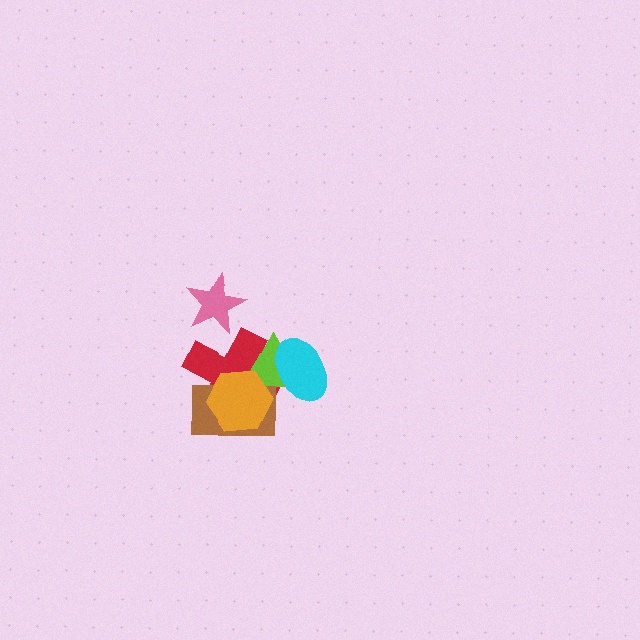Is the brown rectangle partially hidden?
Yes, it is partially covered by another shape.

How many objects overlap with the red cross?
4 objects overlap with the red cross.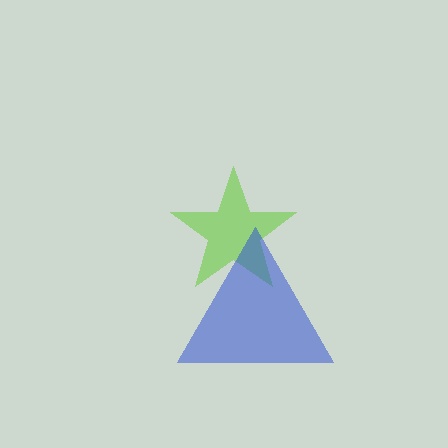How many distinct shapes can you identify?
There are 2 distinct shapes: a lime star, a blue triangle.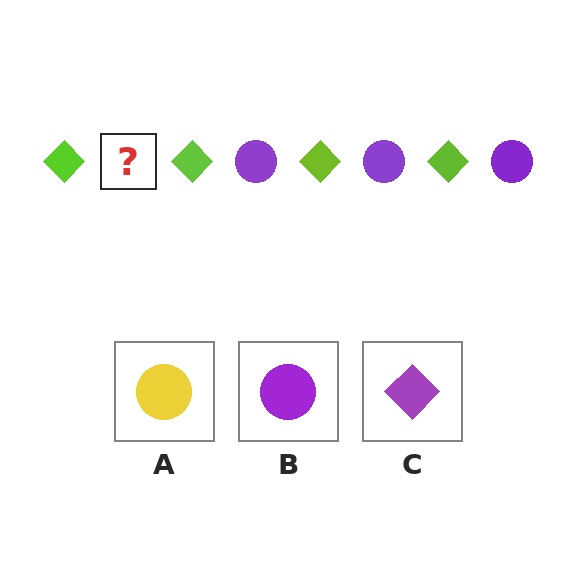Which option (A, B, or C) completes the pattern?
B.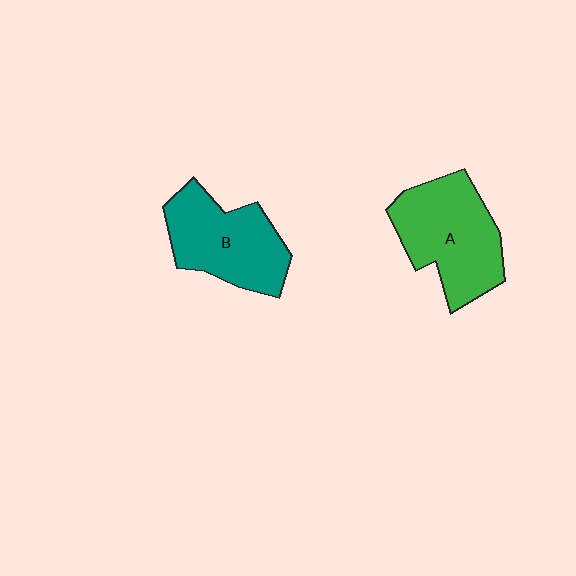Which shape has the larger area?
Shape A (green).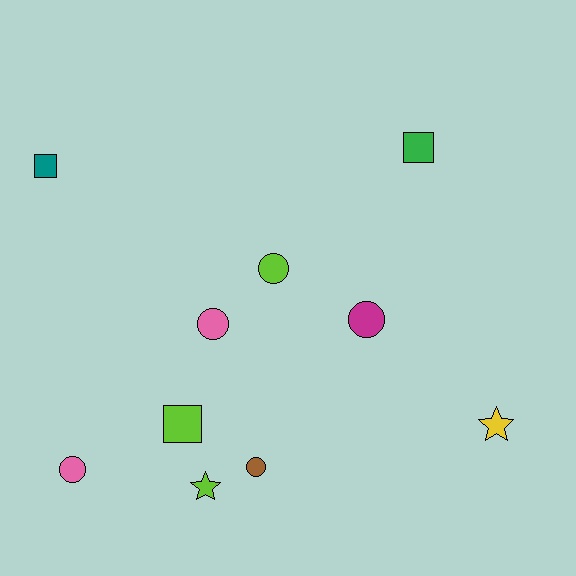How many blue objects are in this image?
There are no blue objects.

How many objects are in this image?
There are 10 objects.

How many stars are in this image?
There are 2 stars.